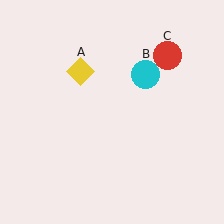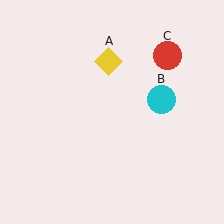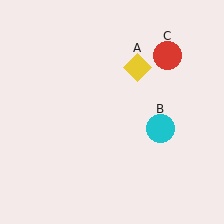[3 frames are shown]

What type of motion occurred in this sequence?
The yellow diamond (object A), cyan circle (object B) rotated clockwise around the center of the scene.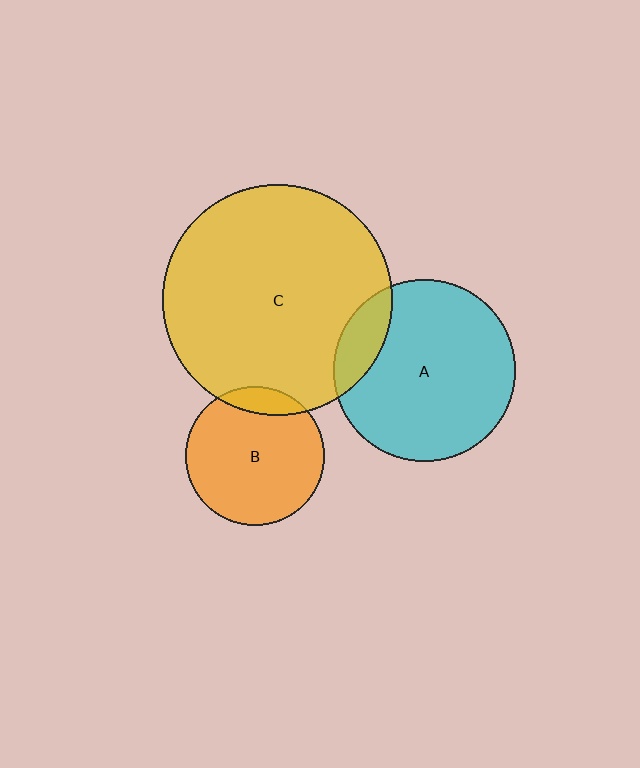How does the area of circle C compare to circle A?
Approximately 1.6 times.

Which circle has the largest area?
Circle C (yellow).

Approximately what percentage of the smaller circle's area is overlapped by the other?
Approximately 10%.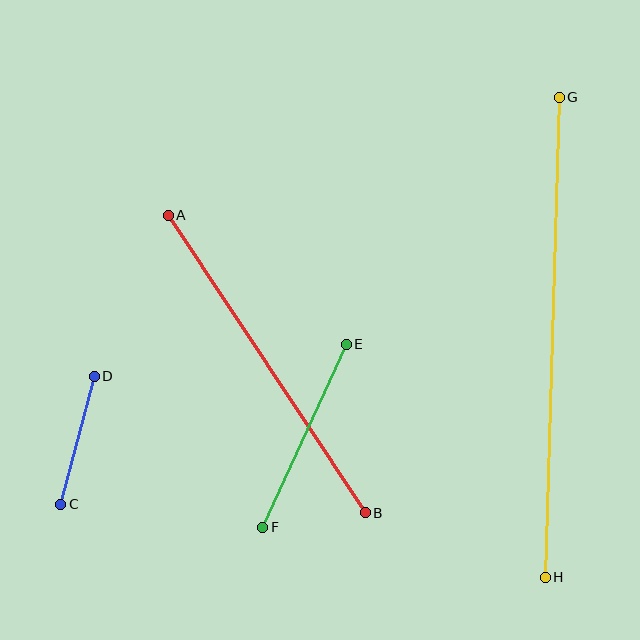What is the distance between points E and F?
The distance is approximately 201 pixels.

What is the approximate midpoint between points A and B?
The midpoint is at approximately (267, 364) pixels.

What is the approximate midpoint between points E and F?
The midpoint is at approximately (305, 436) pixels.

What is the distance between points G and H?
The distance is approximately 480 pixels.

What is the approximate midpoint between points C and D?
The midpoint is at approximately (78, 440) pixels.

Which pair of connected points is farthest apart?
Points G and H are farthest apart.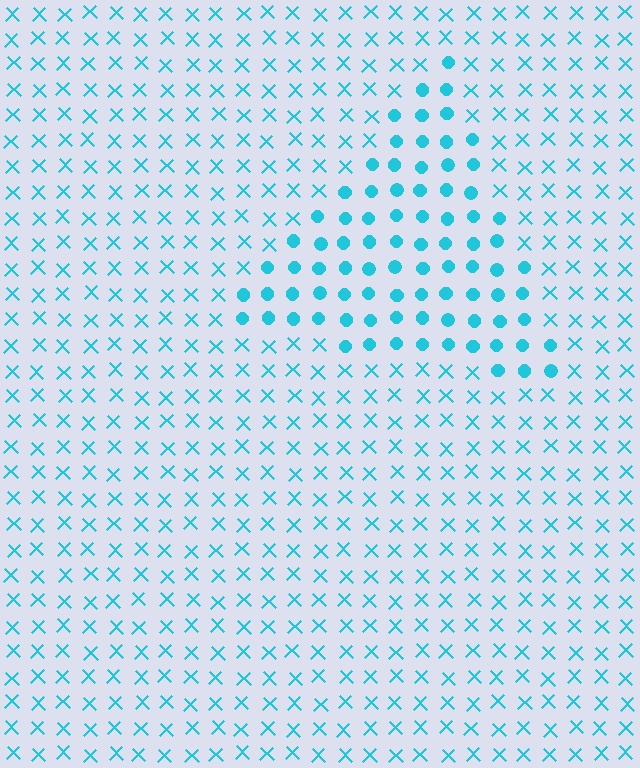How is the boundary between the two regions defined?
The boundary is defined by a change in element shape: circles inside vs. X marks outside. All elements share the same color and spacing.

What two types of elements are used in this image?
The image uses circles inside the triangle region and X marks outside it.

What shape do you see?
I see a triangle.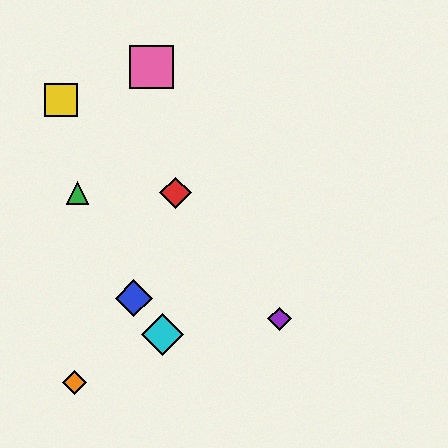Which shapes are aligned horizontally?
The red diamond, the green triangle are aligned horizontally.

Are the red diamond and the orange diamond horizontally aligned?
No, the red diamond is at y≈193 and the orange diamond is at y≈382.